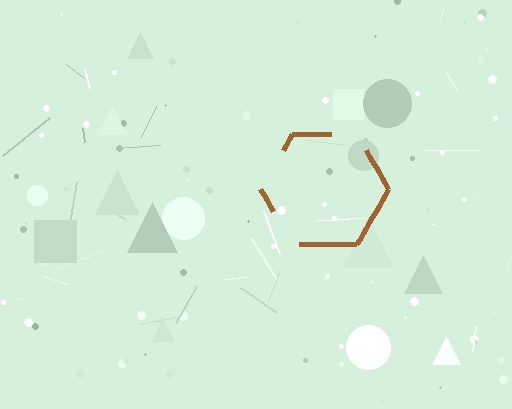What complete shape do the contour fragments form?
The contour fragments form a hexagon.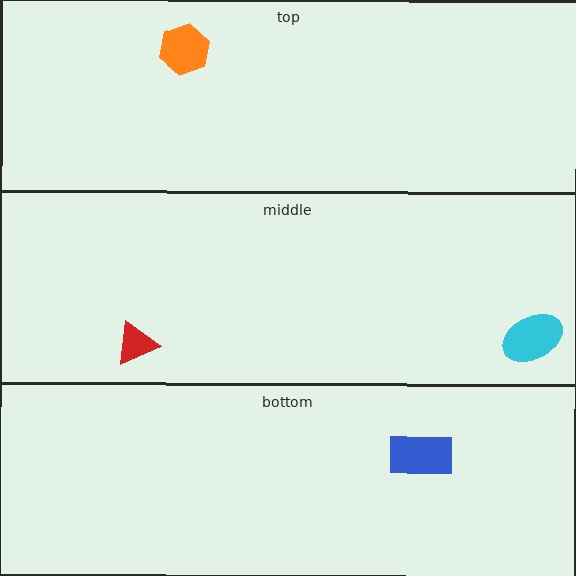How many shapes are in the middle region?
2.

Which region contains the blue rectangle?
The bottom region.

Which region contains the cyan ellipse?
The middle region.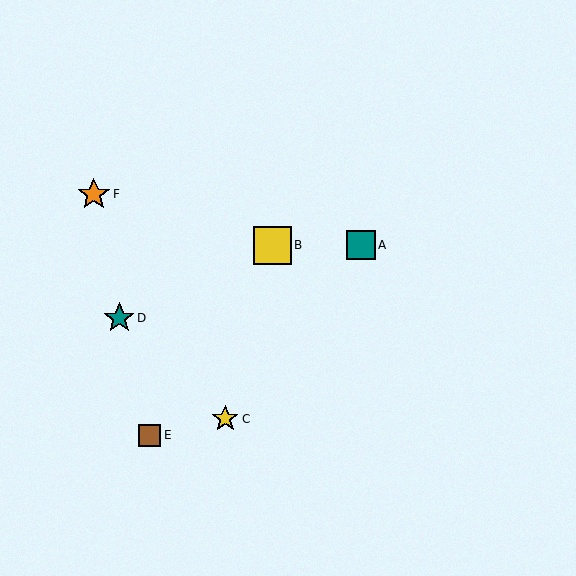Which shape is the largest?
The yellow square (labeled B) is the largest.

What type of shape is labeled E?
Shape E is a brown square.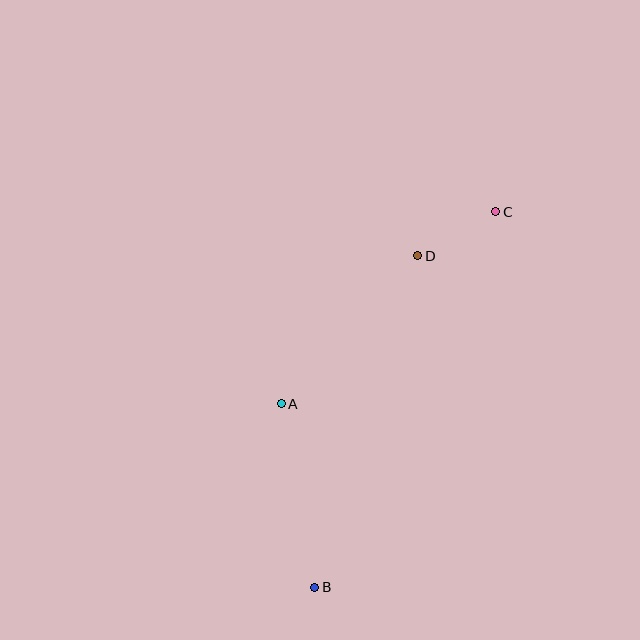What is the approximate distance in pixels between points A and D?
The distance between A and D is approximately 201 pixels.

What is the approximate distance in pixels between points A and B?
The distance between A and B is approximately 187 pixels.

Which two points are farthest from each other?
Points B and C are farthest from each other.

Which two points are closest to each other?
Points C and D are closest to each other.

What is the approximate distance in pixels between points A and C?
The distance between A and C is approximately 288 pixels.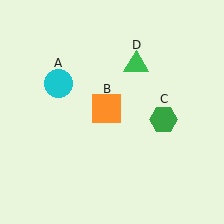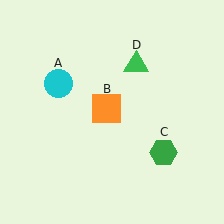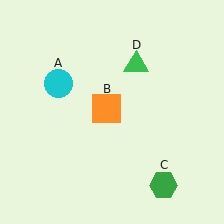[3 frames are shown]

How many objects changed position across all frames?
1 object changed position: green hexagon (object C).